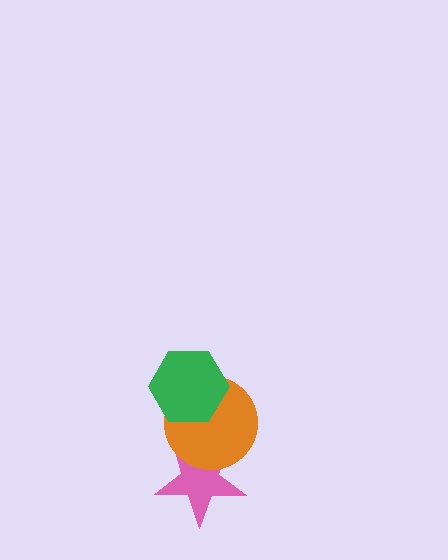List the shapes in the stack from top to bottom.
From top to bottom: the green hexagon, the orange circle, the pink star.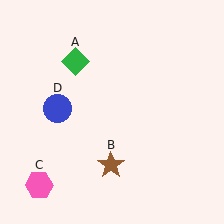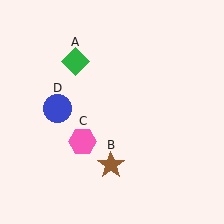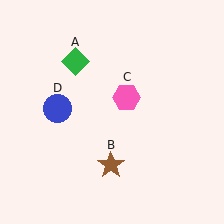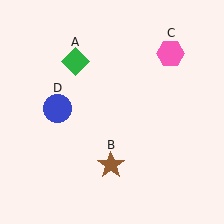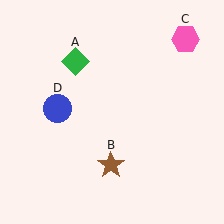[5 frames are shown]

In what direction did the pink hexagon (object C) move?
The pink hexagon (object C) moved up and to the right.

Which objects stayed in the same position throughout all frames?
Green diamond (object A) and brown star (object B) and blue circle (object D) remained stationary.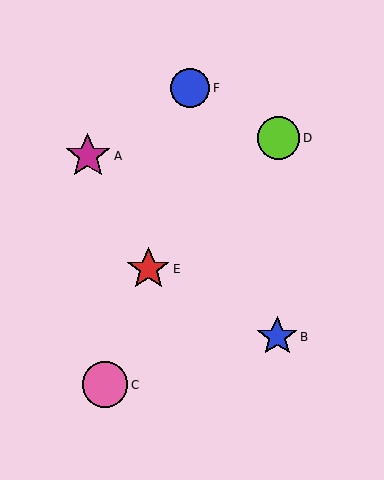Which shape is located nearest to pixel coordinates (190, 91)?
The blue circle (labeled F) at (190, 88) is nearest to that location.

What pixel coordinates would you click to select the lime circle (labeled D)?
Click at (278, 138) to select the lime circle D.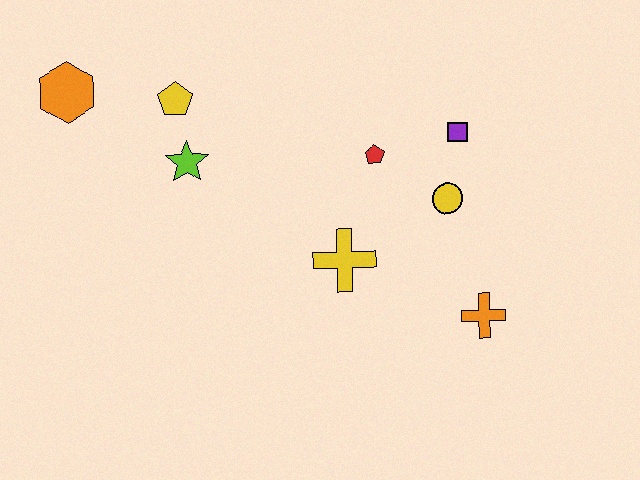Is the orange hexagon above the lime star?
Yes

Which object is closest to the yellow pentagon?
The lime star is closest to the yellow pentagon.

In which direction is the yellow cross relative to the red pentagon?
The yellow cross is below the red pentagon.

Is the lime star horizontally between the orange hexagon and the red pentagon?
Yes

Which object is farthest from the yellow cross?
The orange hexagon is farthest from the yellow cross.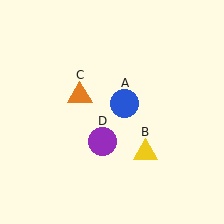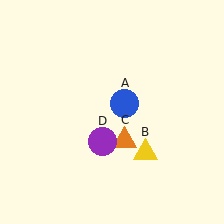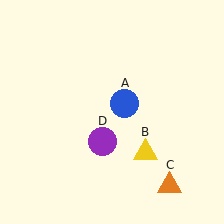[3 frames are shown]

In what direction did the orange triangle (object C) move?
The orange triangle (object C) moved down and to the right.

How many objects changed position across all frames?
1 object changed position: orange triangle (object C).